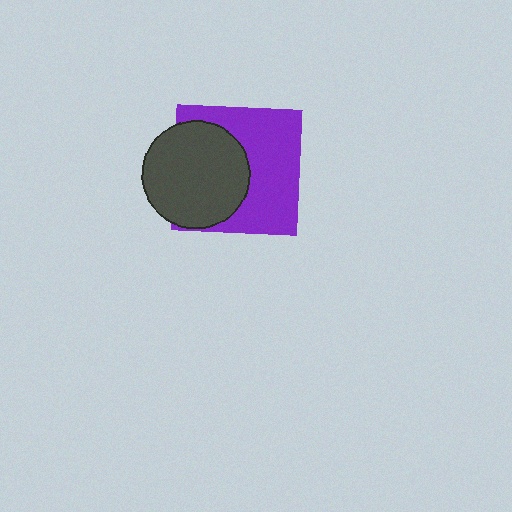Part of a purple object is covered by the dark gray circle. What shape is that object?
It is a square.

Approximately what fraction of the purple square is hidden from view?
Roughly 45% of the purple square is hidden behind the dark gray circle.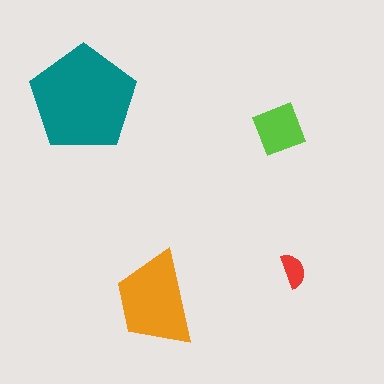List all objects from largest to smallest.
The teal pentagon, the orange trapezoid, the lime diamond, the red semicircle.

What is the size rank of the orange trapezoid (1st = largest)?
2nd.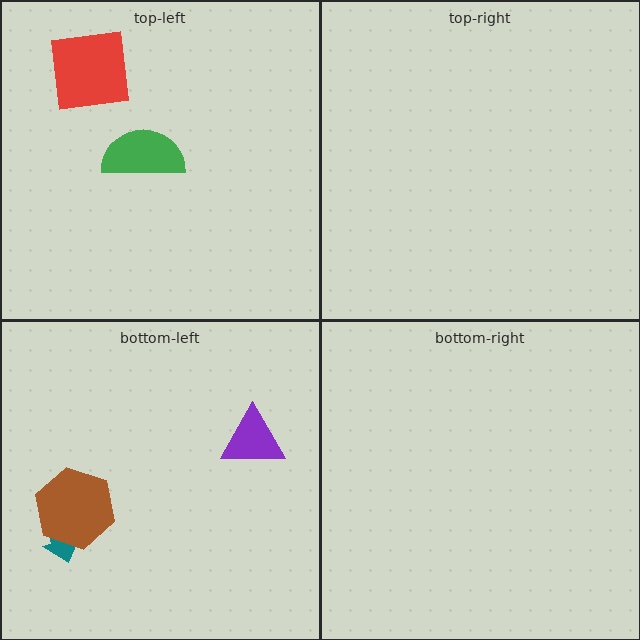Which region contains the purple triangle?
The bottom-left region.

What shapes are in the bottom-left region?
The teal arrow, the brown hexagon, the purple triangle.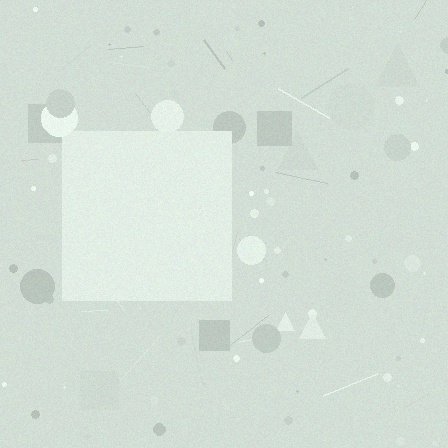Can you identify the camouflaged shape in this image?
The camouflaged shape is a square.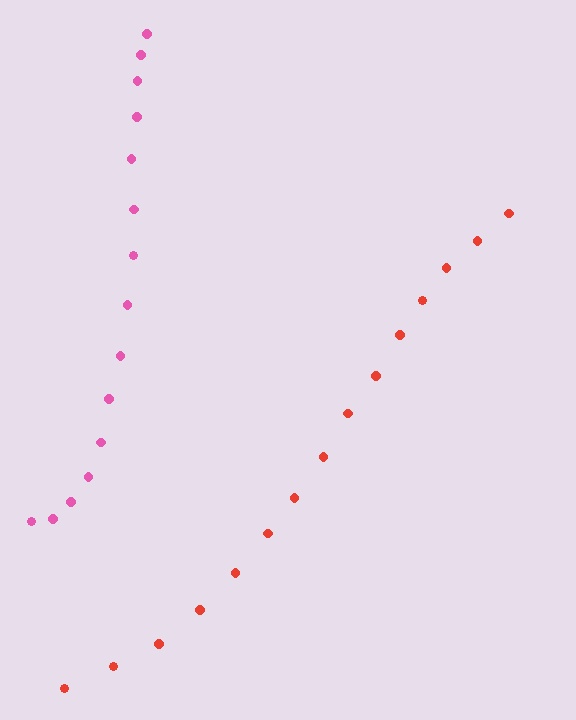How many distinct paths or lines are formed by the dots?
There are 2 distinct paths.